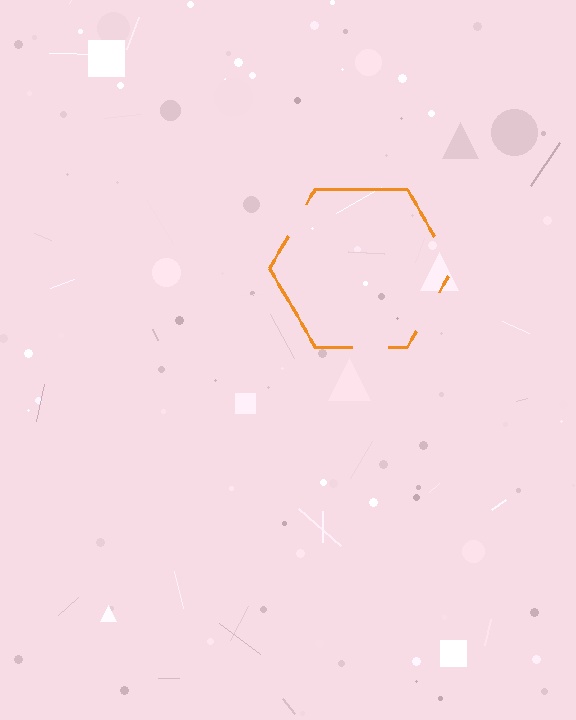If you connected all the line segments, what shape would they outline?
They would outline a hexagon.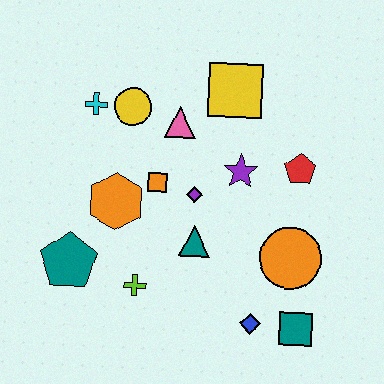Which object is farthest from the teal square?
The cyan cross is farthest from the teal square.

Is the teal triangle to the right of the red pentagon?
No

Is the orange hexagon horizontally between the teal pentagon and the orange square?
Yes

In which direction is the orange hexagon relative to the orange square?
The orange hexagon is to the left of the orange square.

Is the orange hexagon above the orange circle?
Yes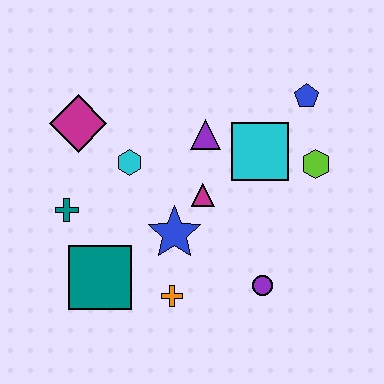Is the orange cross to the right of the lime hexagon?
No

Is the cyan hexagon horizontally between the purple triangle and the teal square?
Yes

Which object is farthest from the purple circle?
The magenta diamond is farthest from the purple circle.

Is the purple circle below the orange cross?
No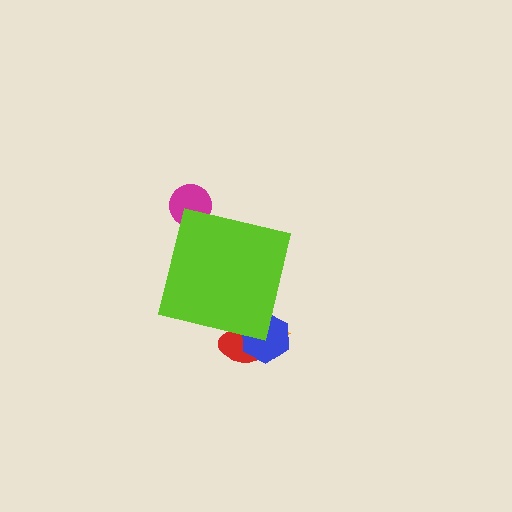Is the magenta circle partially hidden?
Yes, the magenta circle is partially hidden behind the lime square.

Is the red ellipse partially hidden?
Yes, the red ellipse is partially hidden behind the lime square.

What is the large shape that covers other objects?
A lime square.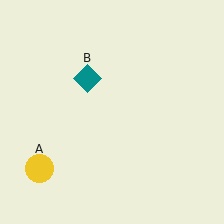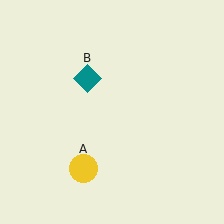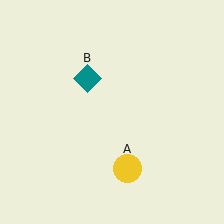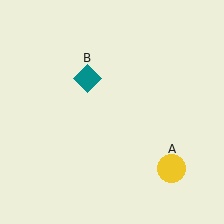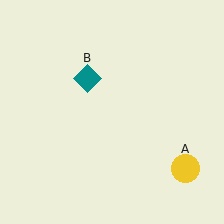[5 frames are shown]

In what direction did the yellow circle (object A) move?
The yellow circle (object A) moved right.